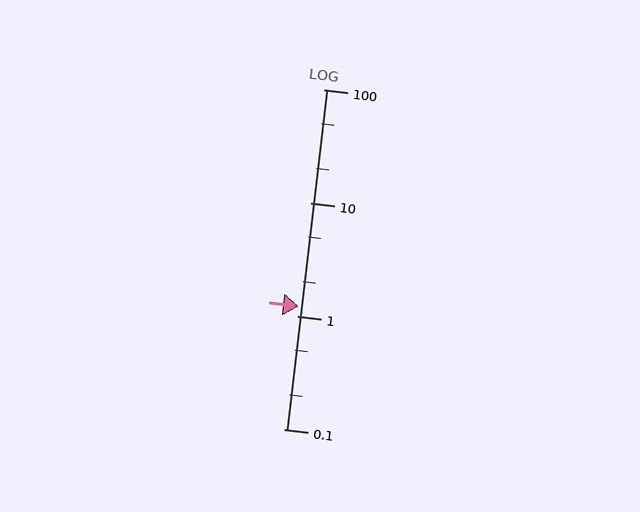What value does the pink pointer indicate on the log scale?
The pointer indicates approximately 1.2.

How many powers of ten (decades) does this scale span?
The scale spans 3 decades, from 0.1 to 100.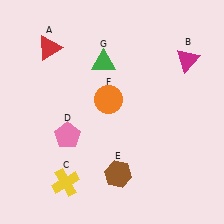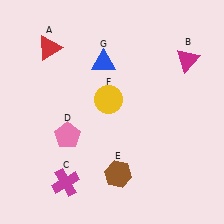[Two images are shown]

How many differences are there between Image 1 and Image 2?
There are 3 differences between the two images.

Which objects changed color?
C changed from yellow to magenta. F changed from orange to yellow. G changed from green to blue.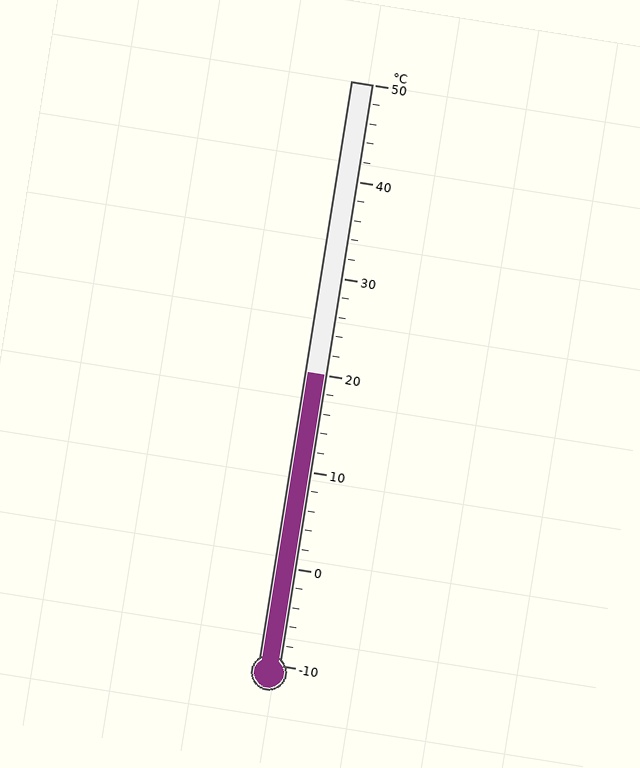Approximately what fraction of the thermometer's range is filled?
The thermometer is filled to approximately 50% of its range.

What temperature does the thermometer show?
The thermometer shows approximately 20°C.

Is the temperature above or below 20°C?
The temperature is at 20°C.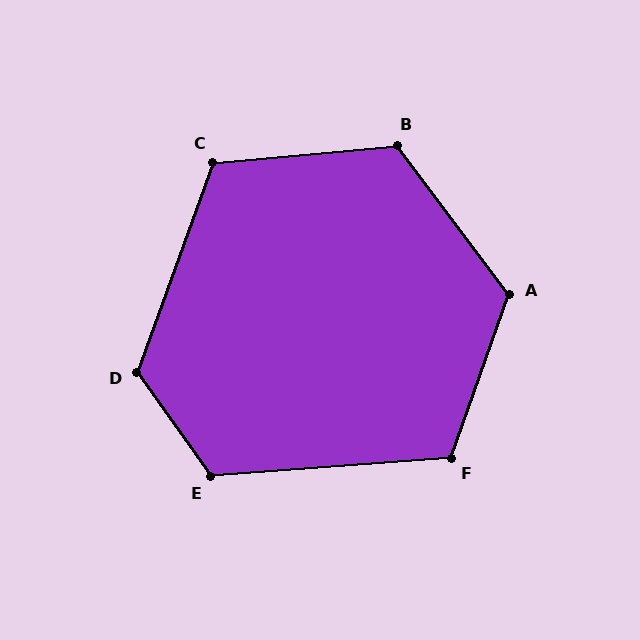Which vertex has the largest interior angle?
D, at approximately 125 degrees.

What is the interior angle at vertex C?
Approximately 115 degrees (obtuse).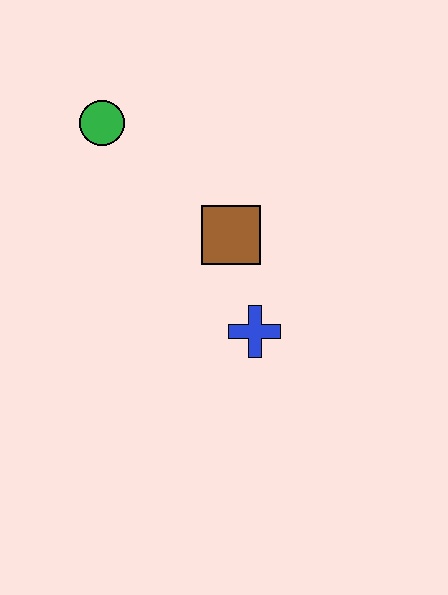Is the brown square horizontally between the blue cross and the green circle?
Yes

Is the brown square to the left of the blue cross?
Yes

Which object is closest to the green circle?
The brown square is closest to the green circle.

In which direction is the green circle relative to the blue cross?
The green circle is above the blue cross.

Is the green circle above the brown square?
Yes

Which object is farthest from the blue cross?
The green circle is farthest from the blue cross.